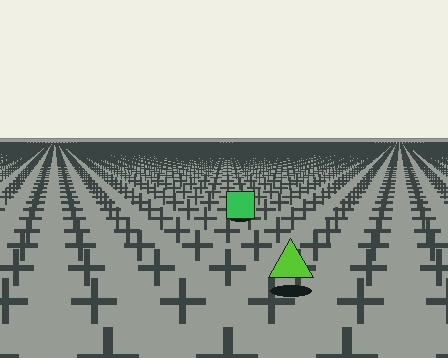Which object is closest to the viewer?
The lime triangle is closest. The texture marks near it are larger and more spread out.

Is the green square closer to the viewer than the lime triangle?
No. The lime triangle is closer — you can tell from the texture gradient: the ground texture is coarser near it.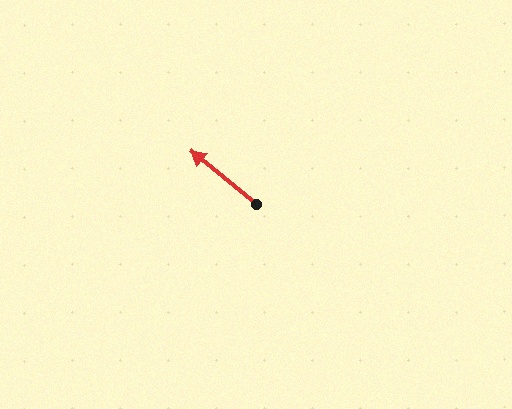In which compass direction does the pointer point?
Northwest.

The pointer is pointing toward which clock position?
Roughly 10 o'clock.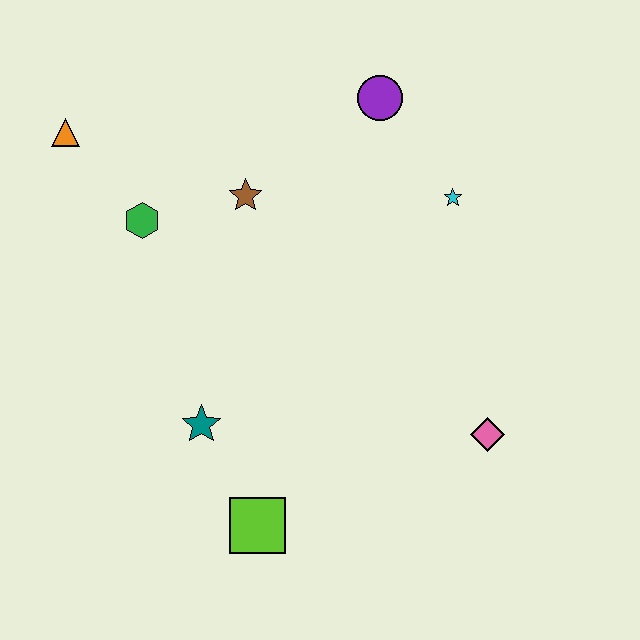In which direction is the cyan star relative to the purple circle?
The cyan star is below the purple circle.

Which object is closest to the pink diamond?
The cyan star is closest to the pink diamond.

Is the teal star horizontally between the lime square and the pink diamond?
No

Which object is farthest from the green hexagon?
The pink diamond is farthest from the green hexagon.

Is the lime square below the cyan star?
Yes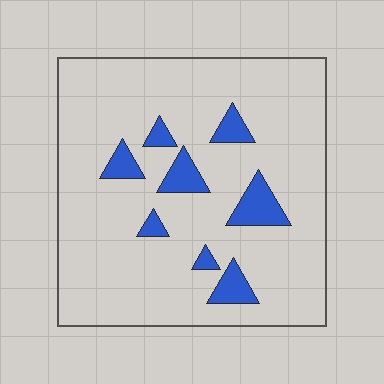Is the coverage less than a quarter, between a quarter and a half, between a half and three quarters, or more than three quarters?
Less than a quarter.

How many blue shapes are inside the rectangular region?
8.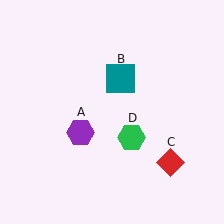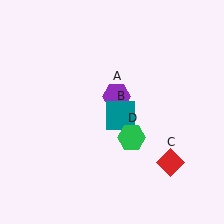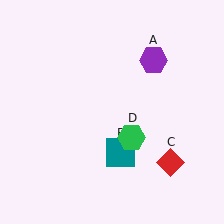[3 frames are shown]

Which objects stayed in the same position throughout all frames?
Red diamond (object C) and green hexagon (object D) remained stationary.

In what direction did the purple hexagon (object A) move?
The purple hexagon (object A) moved up and to the right.